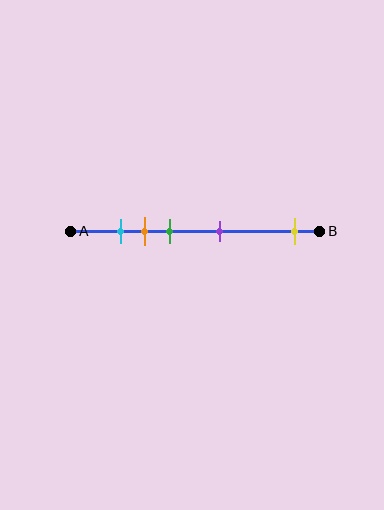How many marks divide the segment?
There are 5 marks dividing the segment.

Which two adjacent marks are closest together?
The cyan and orange marks are the closest adjacent pair.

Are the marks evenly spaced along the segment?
No, the marks are not evenly spaced.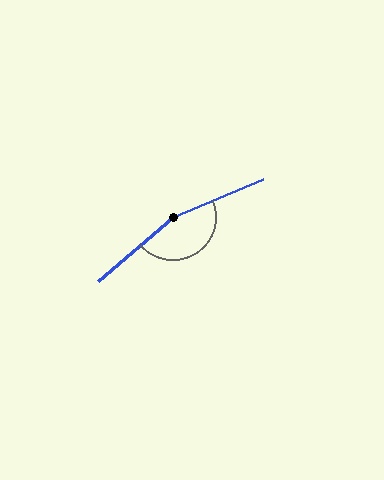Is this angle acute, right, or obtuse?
It is obtuse.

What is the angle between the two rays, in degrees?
Approximately 162 degrees.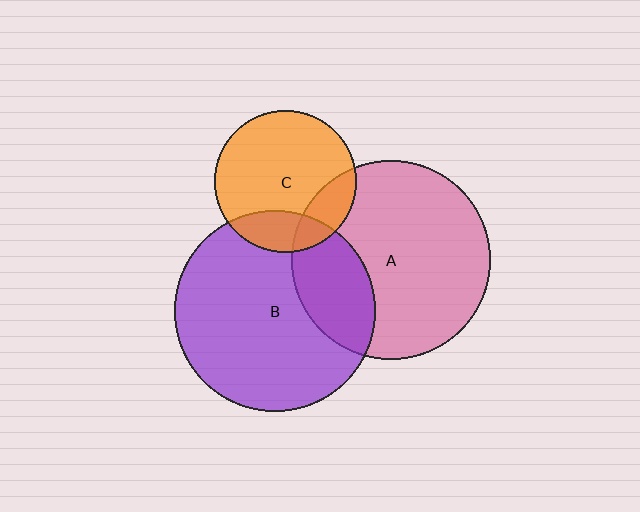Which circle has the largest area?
Circle B (purple).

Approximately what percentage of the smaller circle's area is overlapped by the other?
Approximately 20%.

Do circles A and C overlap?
Yes.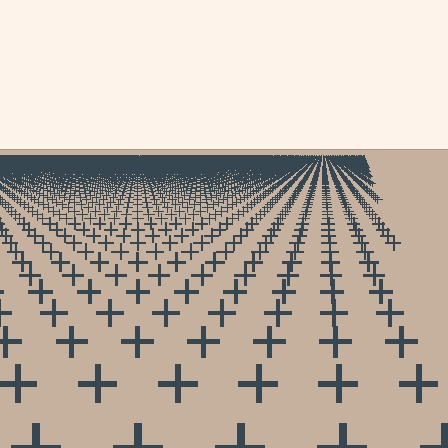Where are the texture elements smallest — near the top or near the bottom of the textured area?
Near the top.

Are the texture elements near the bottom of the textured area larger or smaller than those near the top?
Larger. Near the bottom, elements are closer to the viewer and appear at a bigger on-screen size.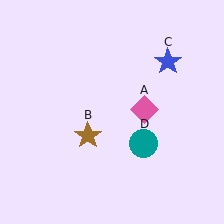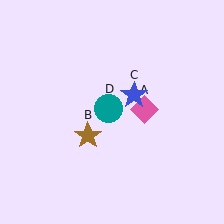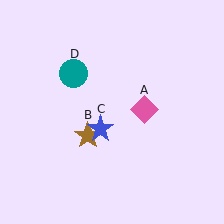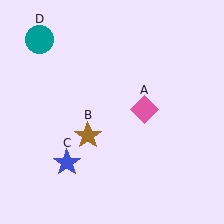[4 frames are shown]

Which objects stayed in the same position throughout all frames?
Pink diamond (object A) and brown star (object B) remained stationary.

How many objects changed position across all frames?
2 objects changed position: blue star (object C), teal circle (object D).